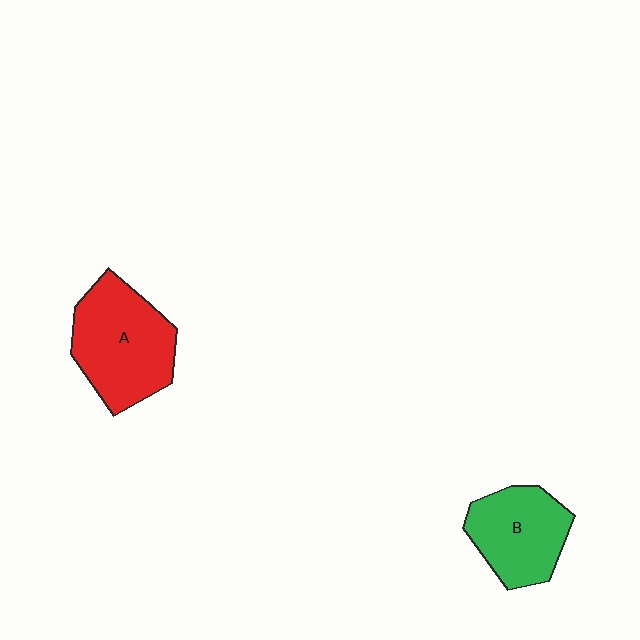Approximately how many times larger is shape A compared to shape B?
Approximately 1.3 times.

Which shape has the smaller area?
Shape B (green).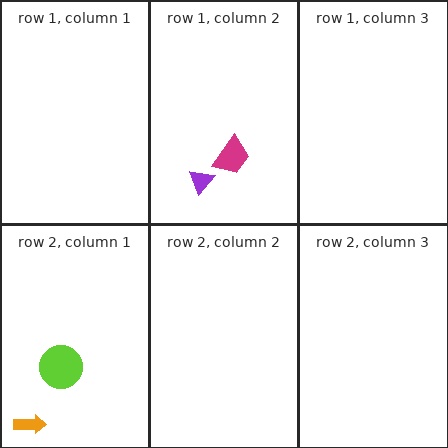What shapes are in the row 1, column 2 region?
The purple triangle, the magenta trapezoid.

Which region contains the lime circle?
The row 2, column 1 region.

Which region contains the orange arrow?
The row 2, column 1 region.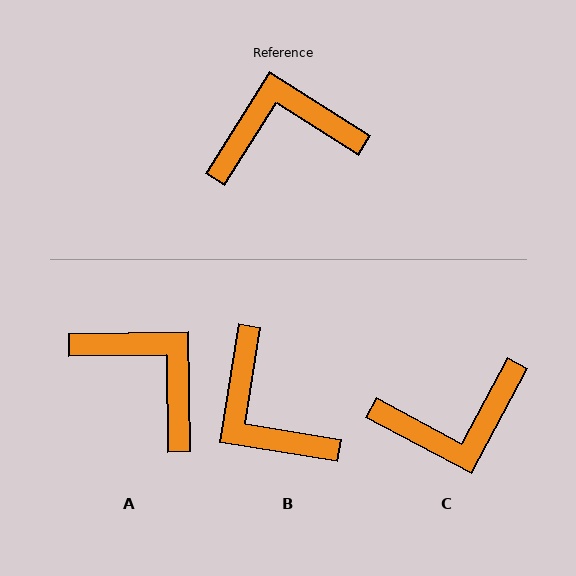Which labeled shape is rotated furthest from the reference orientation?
C, about 176 degrees away.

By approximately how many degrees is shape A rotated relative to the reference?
Approximately 57 degrees clockwise.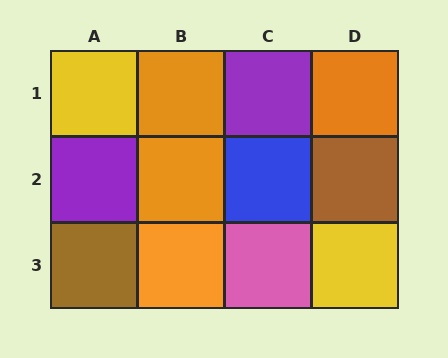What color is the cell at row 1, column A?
Yellow.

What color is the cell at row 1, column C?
Purple.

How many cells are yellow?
2 cells are yellow.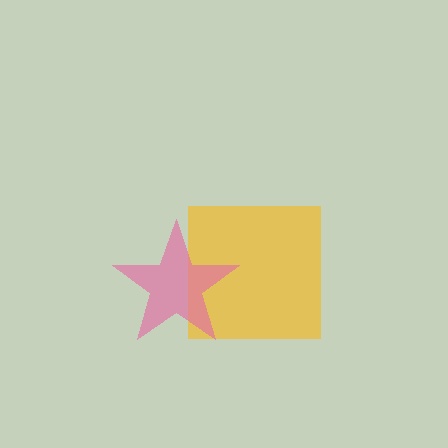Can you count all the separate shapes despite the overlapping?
Yes, there are 2 separate shapes.